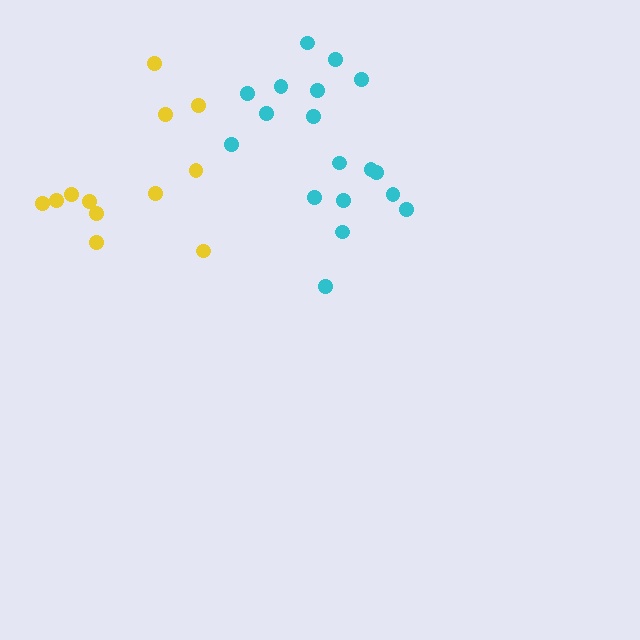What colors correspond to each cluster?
The clusters are colored: yellow, cyan.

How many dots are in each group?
Group 1: 12 dots, Group 2: 18 dots (30 total).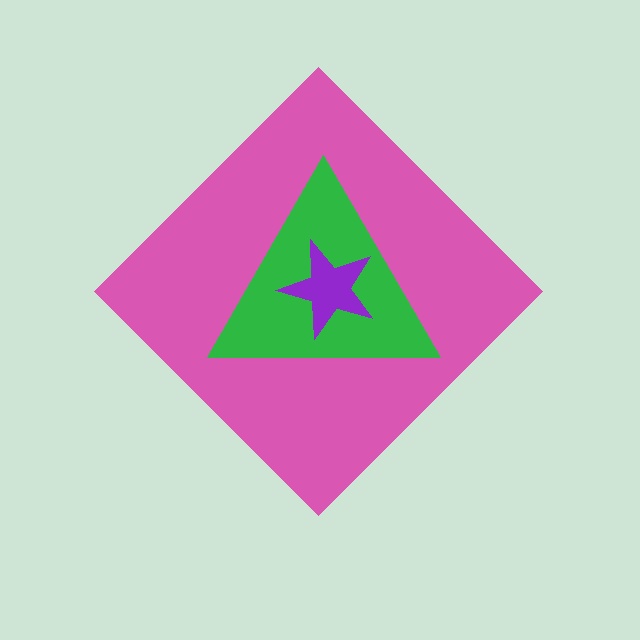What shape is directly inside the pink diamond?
The green triangle.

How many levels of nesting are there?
3.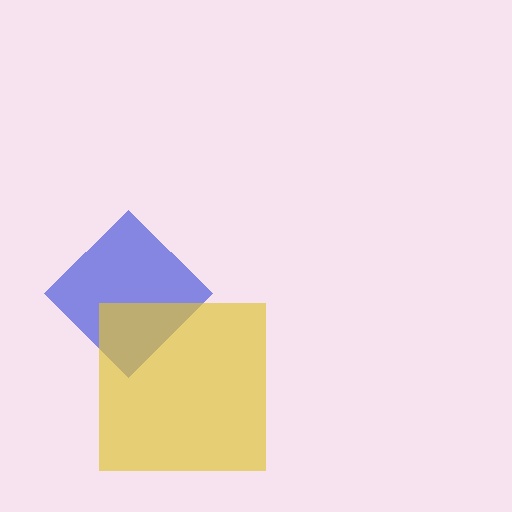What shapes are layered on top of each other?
The layered shapes are: a blue diamond, a yellow square.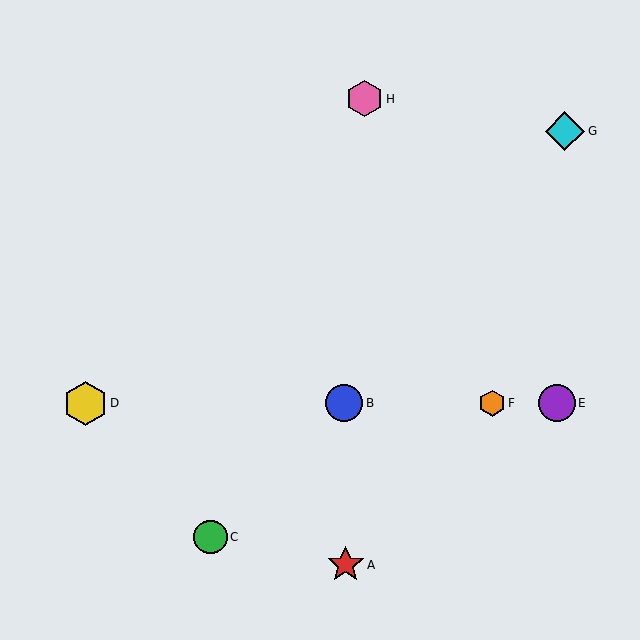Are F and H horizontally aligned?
No, F is at y≈403 and H is at y≈99.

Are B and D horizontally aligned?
Yes, both are at y≈403.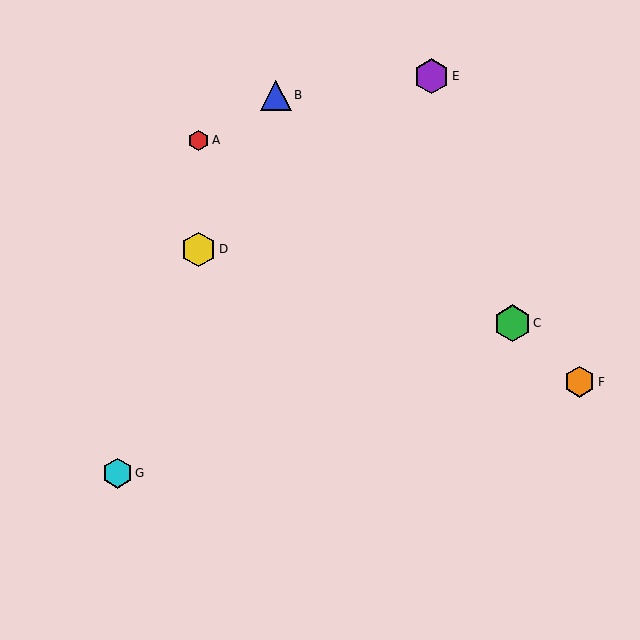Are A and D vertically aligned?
Yes, both are at x≈199.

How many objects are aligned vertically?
2 objects (A, D) are aligned vertically.